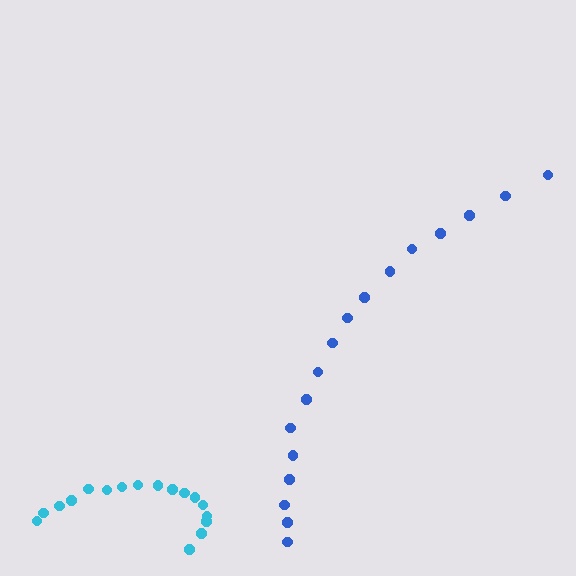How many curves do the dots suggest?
There are 2 distinct paths.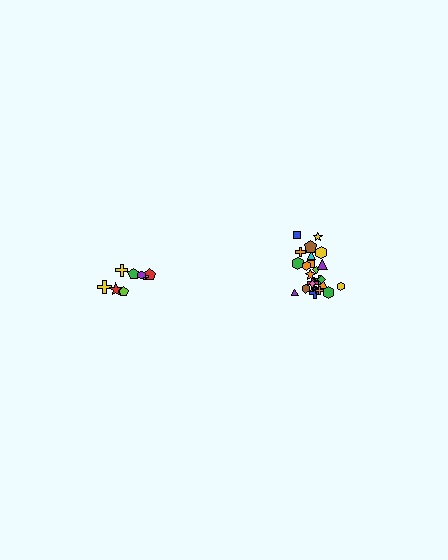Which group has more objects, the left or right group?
The right group.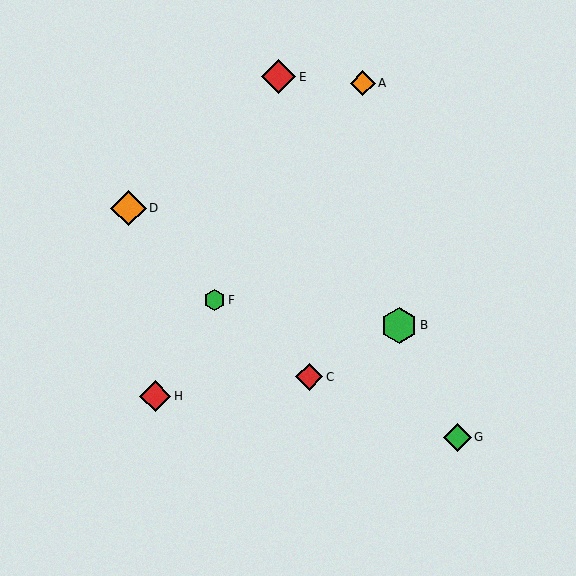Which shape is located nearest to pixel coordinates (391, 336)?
The green hexagon (labeled B) at (399, 325) is nearest to that location.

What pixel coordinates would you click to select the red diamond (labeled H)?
Click at (155, 396) to select the red diamond H.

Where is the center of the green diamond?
The center of the green diamond is at (457, 437).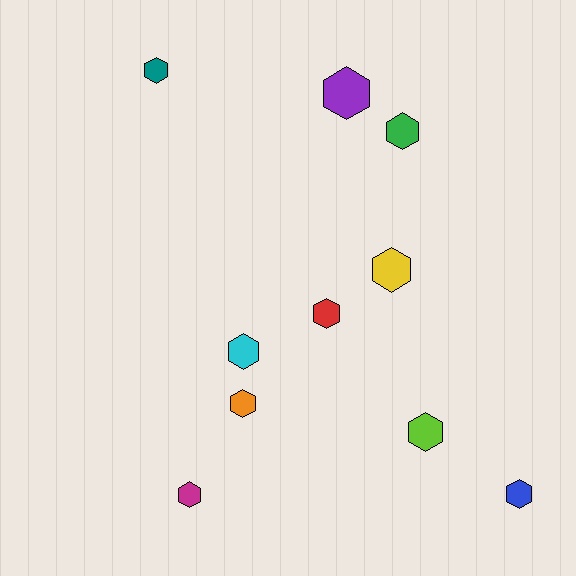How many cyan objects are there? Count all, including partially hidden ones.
There is 1 cyan object.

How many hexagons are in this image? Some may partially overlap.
There are 10 hexagons.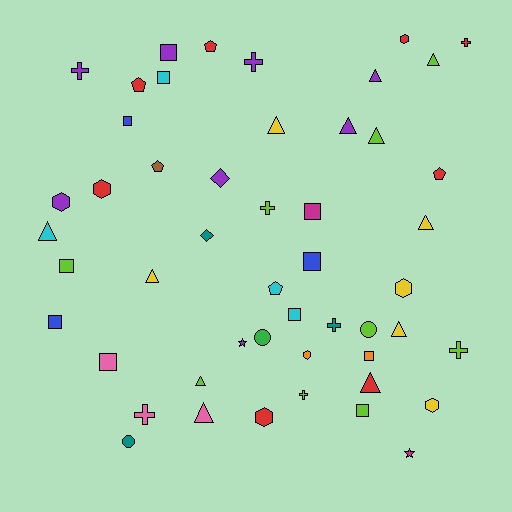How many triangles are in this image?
There are 12 triangles.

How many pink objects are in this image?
There are 3 pink objects.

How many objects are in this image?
There are 50 objects.